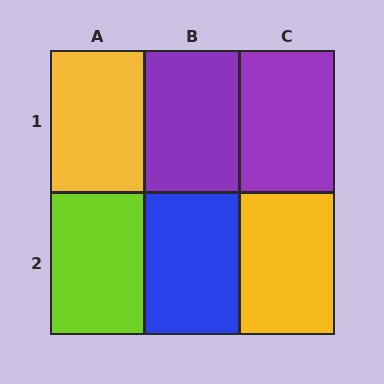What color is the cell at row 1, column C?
Purple.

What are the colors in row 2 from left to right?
Lime, blue, yellow.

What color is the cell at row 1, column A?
Yellow.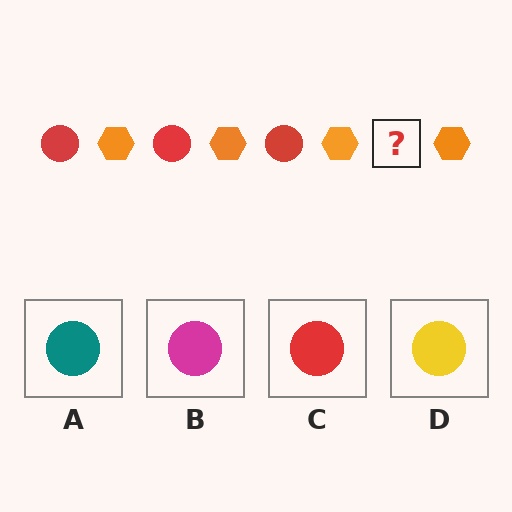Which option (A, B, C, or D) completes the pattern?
C.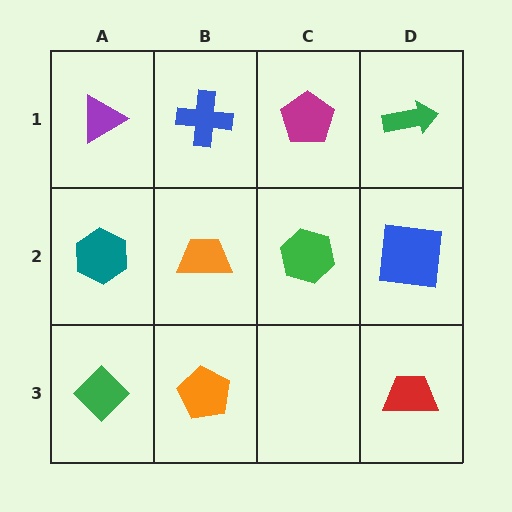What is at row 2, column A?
A teal hexagon.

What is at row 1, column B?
A blue cross.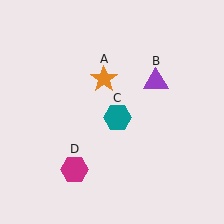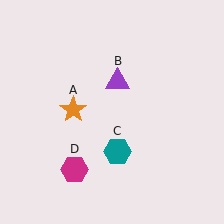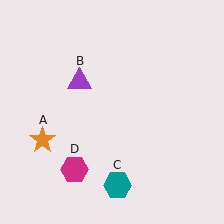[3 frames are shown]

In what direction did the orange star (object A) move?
The orange star (object A) moved down and to the left.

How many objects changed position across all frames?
3 objects changed position: orange star (object A), purple triangle (object B), teal hexagon (object C).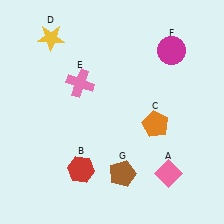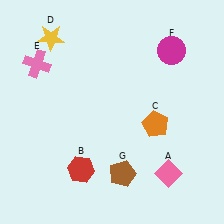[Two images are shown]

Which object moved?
The pink cross (E) moved left.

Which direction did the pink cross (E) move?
The pink cross (E) moved left.